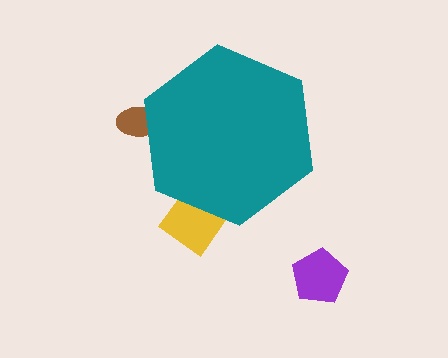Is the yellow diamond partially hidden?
Yes, the yellow diamond is partially hidden behind the teal hexagon.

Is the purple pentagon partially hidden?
No, the purple pentagon is fully visible.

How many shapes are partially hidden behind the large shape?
2 shapes are partially hidden.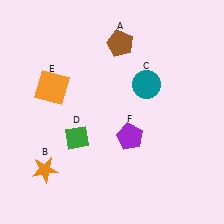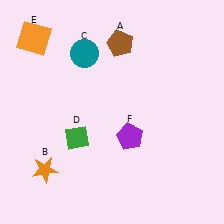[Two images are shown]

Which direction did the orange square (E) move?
The orange square (E) moved up.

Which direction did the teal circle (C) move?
The teal circle (C) moved left.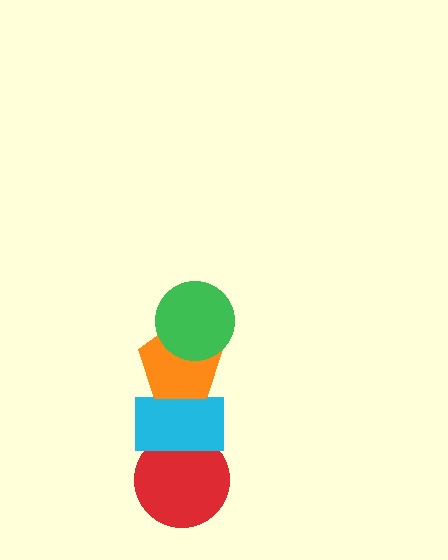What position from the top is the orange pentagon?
The orange pentagon is 2nd from the top.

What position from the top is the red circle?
The red circle is 4th from the top.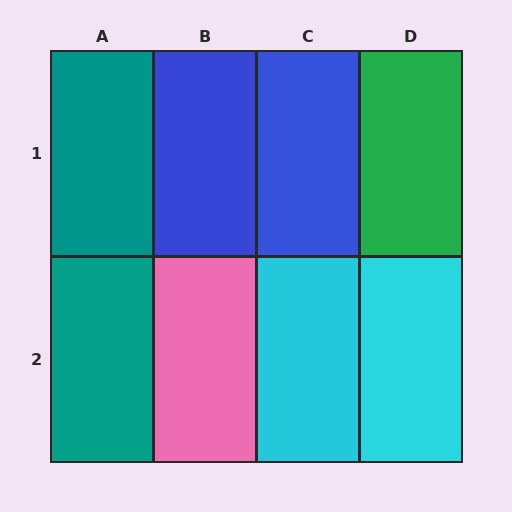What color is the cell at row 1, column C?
Blue.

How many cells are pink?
1 cell is pink.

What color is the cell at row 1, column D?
Green.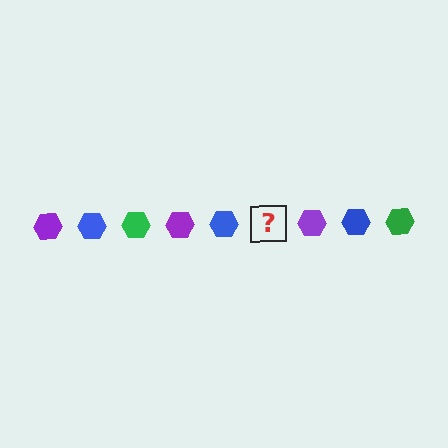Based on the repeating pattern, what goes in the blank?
The blank should be a green hexagon.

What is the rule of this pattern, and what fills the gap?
The rule is that the pattern cycles through purple, blue, green hexagons. The gap should be filled with a green hexagon.